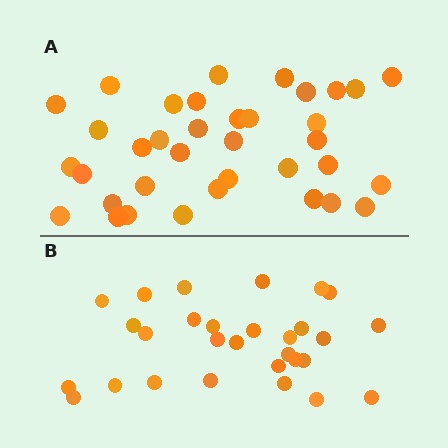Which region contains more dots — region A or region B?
Region A (the top region) has more dots.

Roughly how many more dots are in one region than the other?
Region A has roughly 8 or so more dots than region B.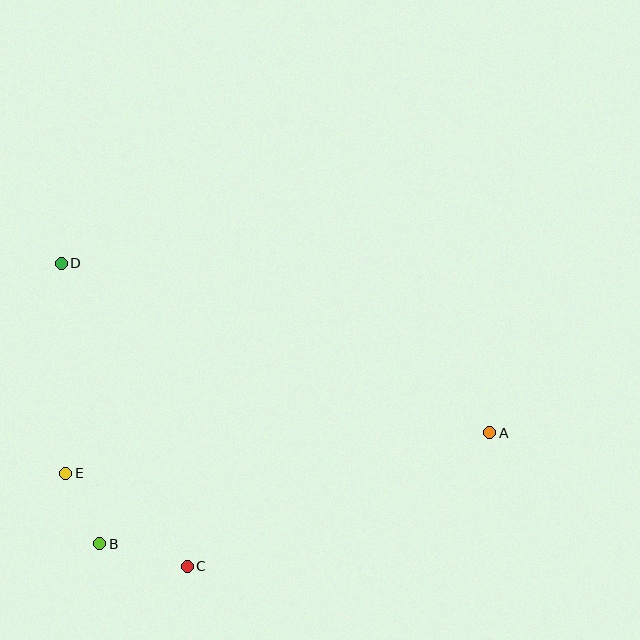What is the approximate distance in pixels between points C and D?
The distance between C and D is approximately 328 pixels.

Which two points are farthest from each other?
Points A and D are farthest from each other.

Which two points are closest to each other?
Points B and E are closest to each other.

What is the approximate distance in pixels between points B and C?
The distance between B and C is approximately 90 pixels.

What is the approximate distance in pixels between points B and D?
The distance between B and D is approximately 283 pixels.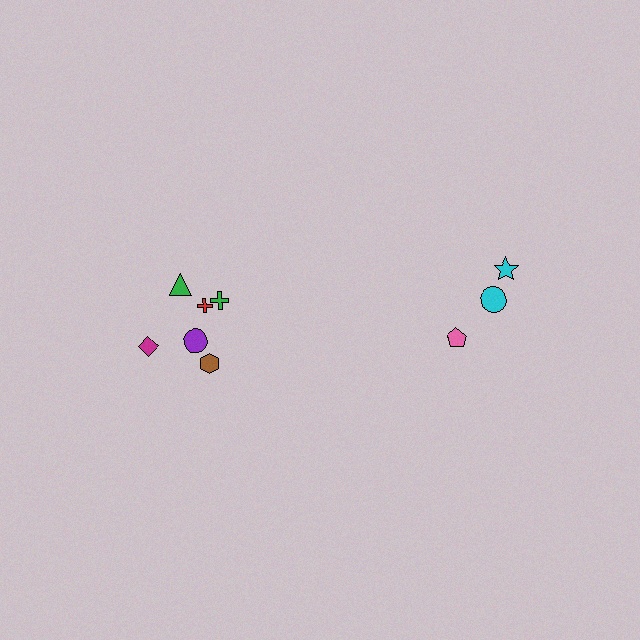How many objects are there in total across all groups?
There are 9 objects.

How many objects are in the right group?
There are 3 objects.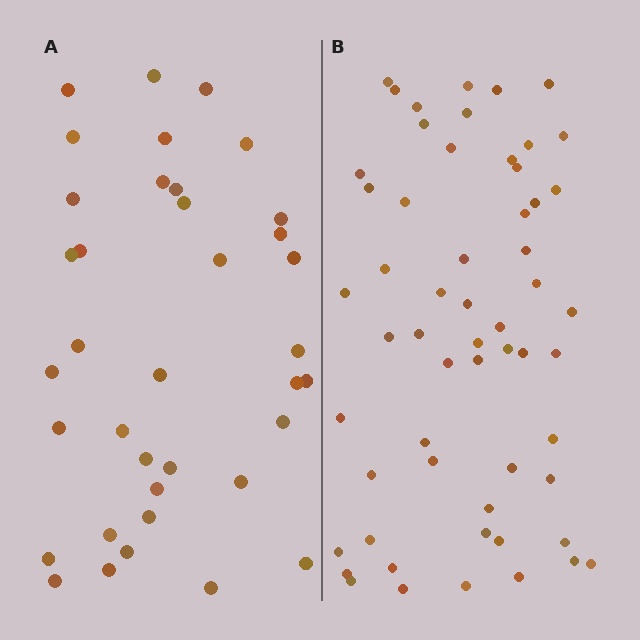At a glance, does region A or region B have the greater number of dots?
Region B (the right region) has more dots.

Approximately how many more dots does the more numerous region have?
Region B has approximately 20 more dots than region A.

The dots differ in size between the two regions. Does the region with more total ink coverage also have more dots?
No. Region A has more total ink coverage because its dots are larger, but region B actually contains more individual dots. Total area can be misleading — the number of items is what matters here.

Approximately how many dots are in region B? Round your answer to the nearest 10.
About 60 dots. (The exact count is 57, which rounds to 60.)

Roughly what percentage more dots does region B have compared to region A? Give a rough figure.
About 55% more.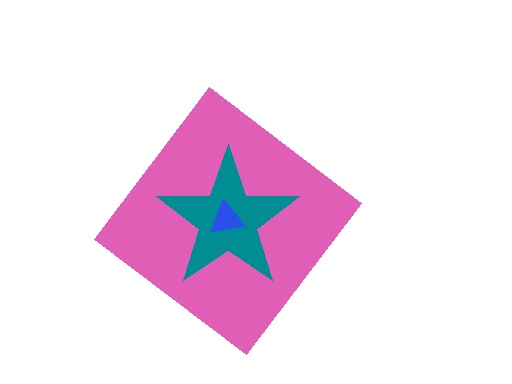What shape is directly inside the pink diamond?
The teal star.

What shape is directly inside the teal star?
The blue triangle.